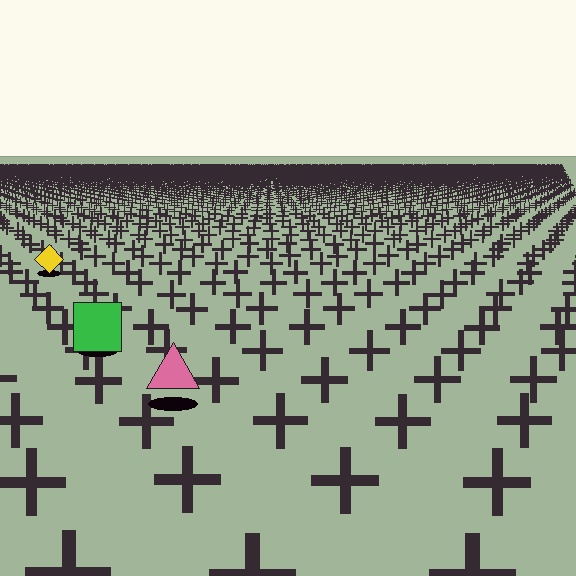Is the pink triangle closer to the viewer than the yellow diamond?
Yes. The pink triangle is closer — you can tell from the texture gradient: the ground texture is coarser near it.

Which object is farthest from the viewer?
The yellow diamond is farthest from the viewer. It appears smaller and the ground texture around it is denser.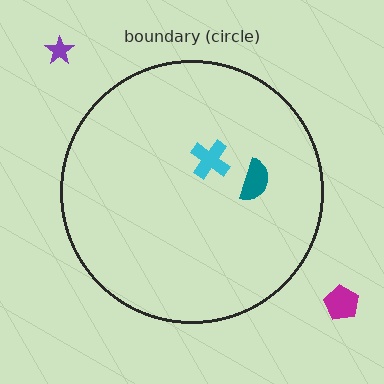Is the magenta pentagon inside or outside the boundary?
Outside.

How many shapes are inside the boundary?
2 inside, 2 outside.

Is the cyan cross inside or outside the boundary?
Inside.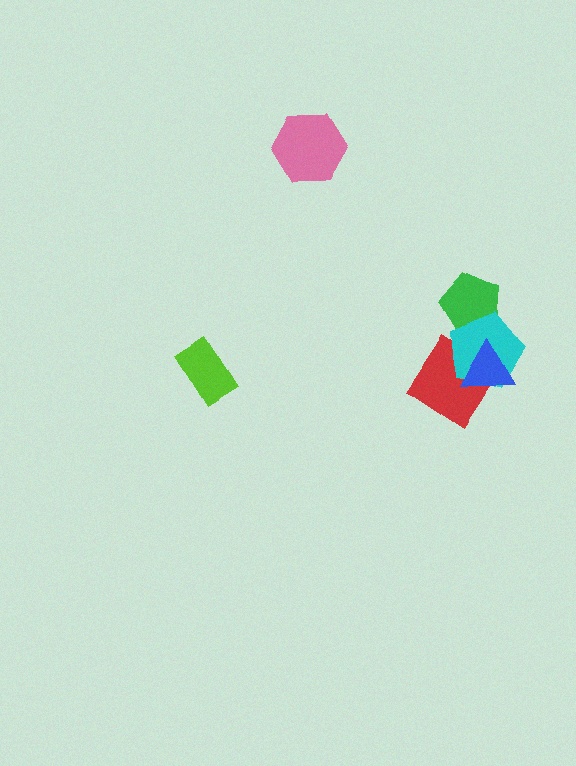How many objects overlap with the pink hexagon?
0 objects overlap with the pink hexagon.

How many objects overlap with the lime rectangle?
0 objects overlap with the lime rectangle.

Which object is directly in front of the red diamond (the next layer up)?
The cyan pentagon is directly in front of the red diamond.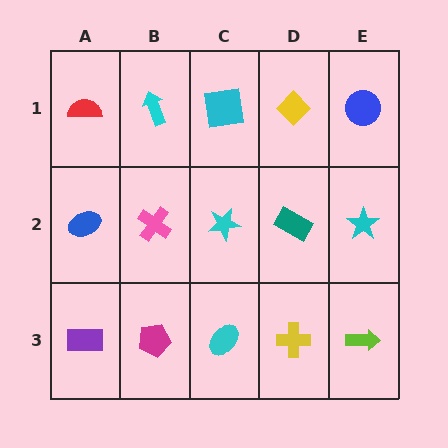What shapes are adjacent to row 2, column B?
A cyan arrow (row 1, column B), a magenta pentagon (row 3, column B), a blue ellipse (row 2, column A), a cyan star (row 2, column C).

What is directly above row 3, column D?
A teal rectangle.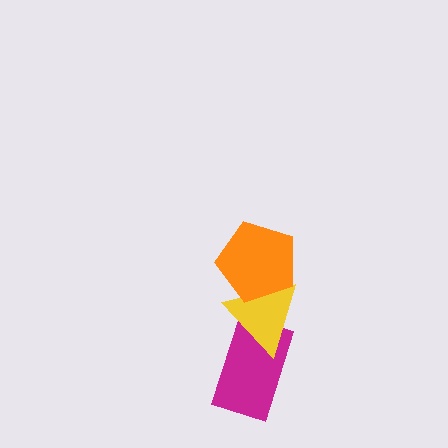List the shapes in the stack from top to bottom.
From top to bottom: the orange pentagon, the yellow triangle, the magenta rectangle.